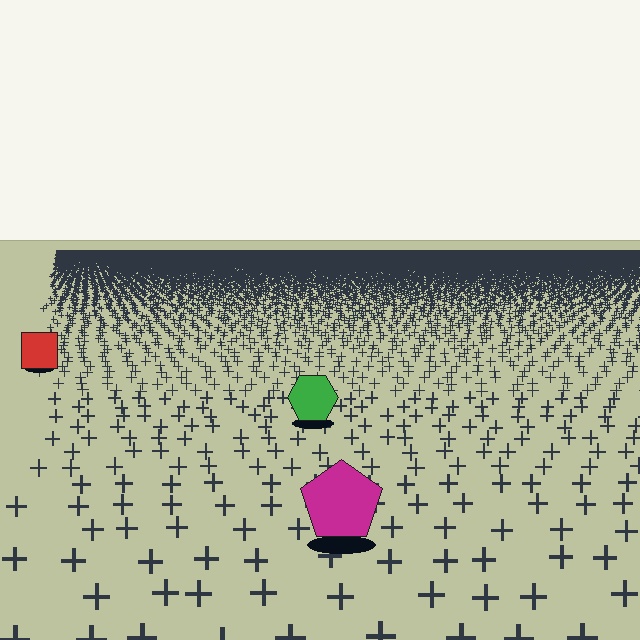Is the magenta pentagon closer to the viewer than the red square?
Yes. The magenta pentagon is closer — you can tell from the texture gradient: the ground texture is coarser near it.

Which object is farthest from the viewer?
The red square is farthest from the viewer. It appears smaller and the ground texture around it is denser.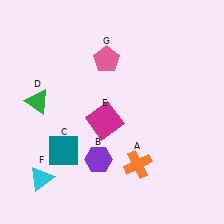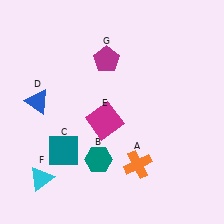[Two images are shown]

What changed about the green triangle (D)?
In Image 1, D is green. In Image 2, it changed to blue.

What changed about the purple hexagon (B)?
In Image 1, B is purple. In Image 2, it changed to teal.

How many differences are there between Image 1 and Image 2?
There are 3 differences between the two images.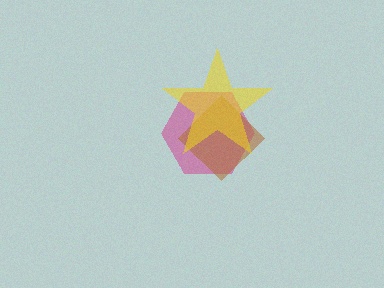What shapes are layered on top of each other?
The layered shapes are: a magenta hexagon, a brown diamond, a yellow star.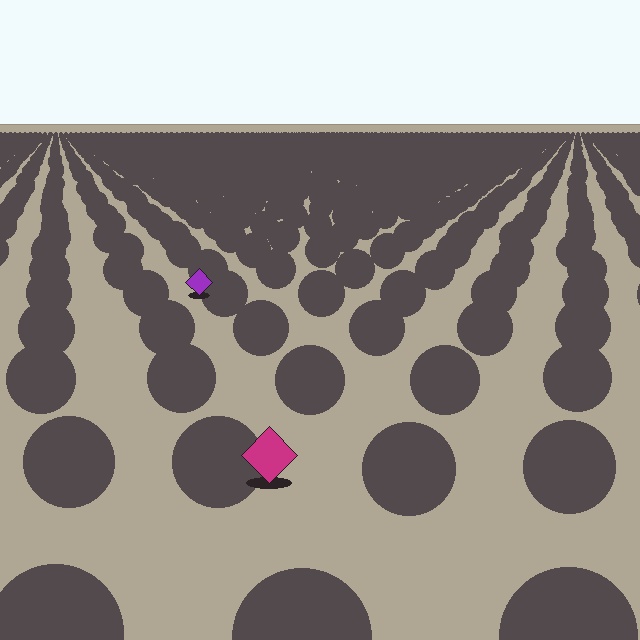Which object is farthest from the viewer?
The purple diamond is farthest from the viewer. It appears smaller and the ground texture around it is denser.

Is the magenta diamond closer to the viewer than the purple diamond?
Yes. The magenta diamond is closer — you can tell from the texture gradient: the ground texture is coarser near it.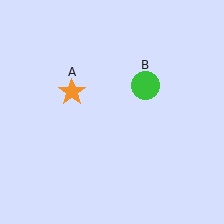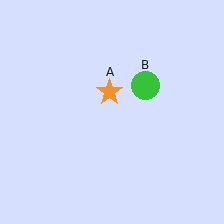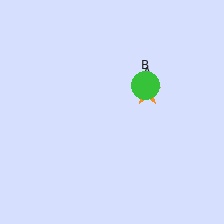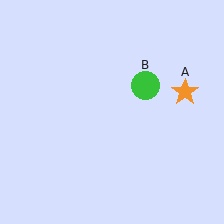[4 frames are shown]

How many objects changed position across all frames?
1 object changed position: orange star (object A).